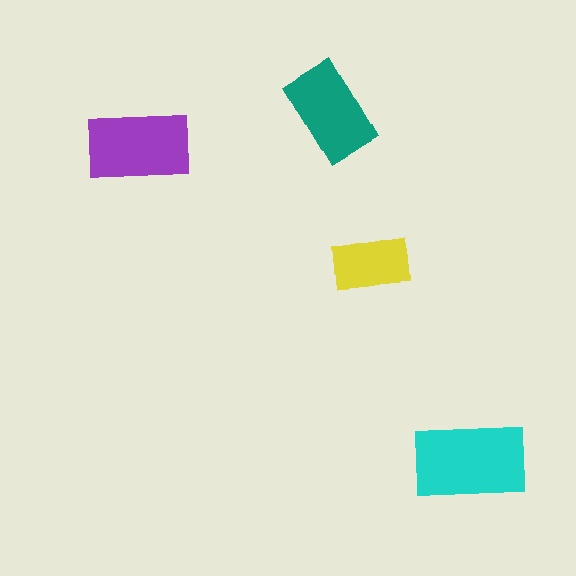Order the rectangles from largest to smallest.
the cyan one, the purple one, the teal one, the yellow one.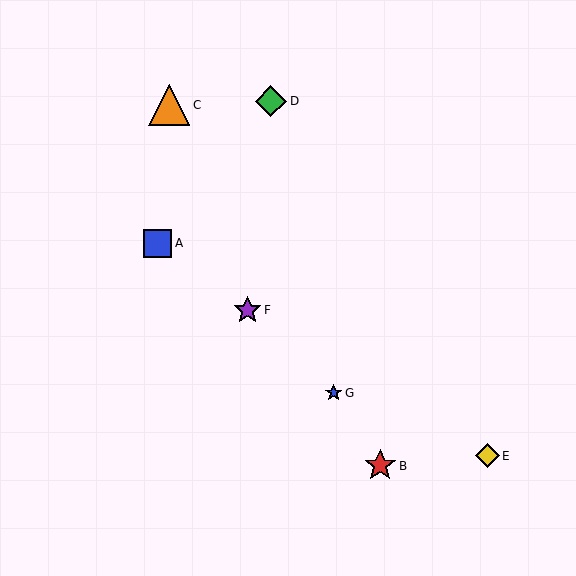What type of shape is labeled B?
Shape B is a red star.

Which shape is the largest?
The orange triangle (labeled C) is the largest.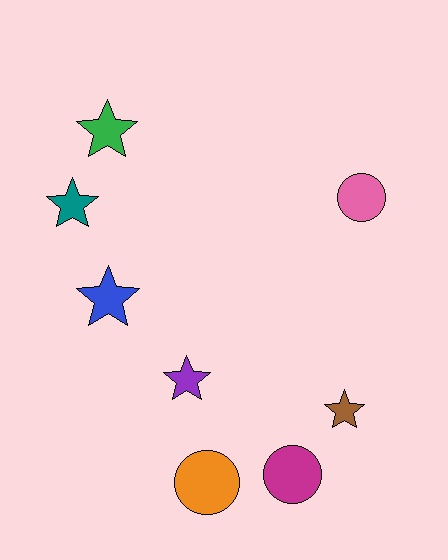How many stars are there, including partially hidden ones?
There are 5 stars.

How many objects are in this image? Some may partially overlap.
There are 8 objects.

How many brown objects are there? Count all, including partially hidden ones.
There is 1 brown object.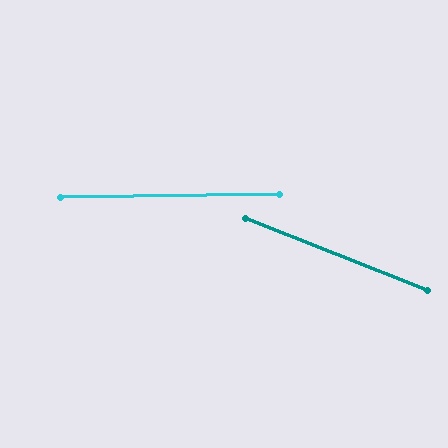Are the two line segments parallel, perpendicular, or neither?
Neither parallel nor perpendicular — they differ by about 22°.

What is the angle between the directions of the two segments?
Approximately 22 degrees.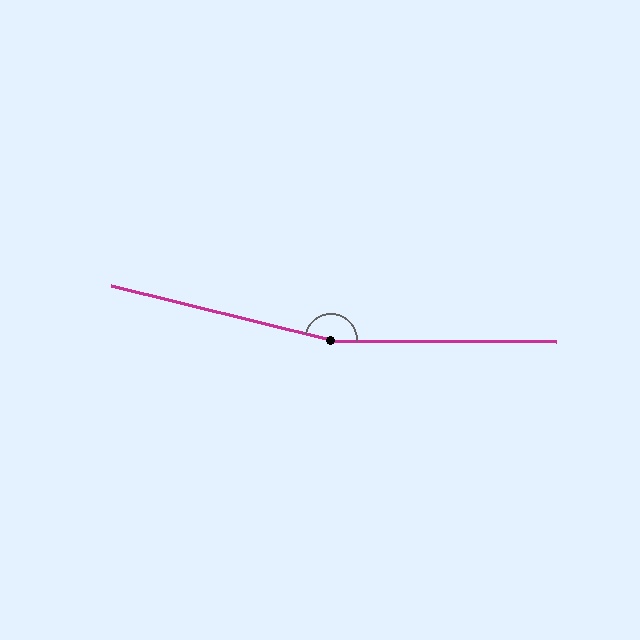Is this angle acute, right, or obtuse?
It is obtuse.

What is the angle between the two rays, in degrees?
Approximately 166 degrees.